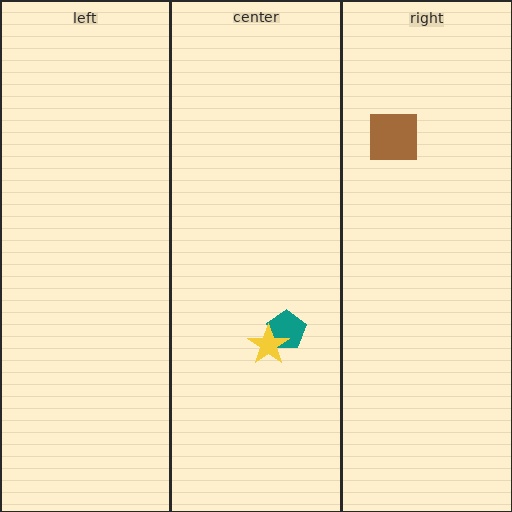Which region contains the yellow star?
The center region.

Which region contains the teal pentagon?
The center region.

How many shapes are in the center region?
2.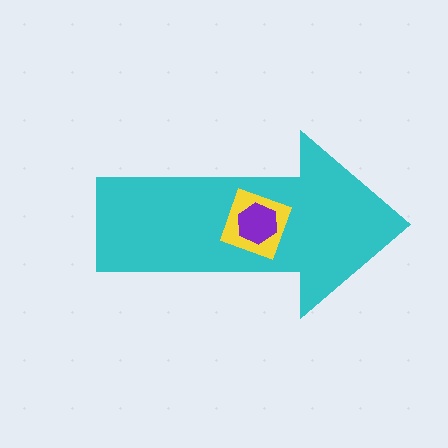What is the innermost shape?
The purple hexagon.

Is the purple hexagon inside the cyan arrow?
Yes.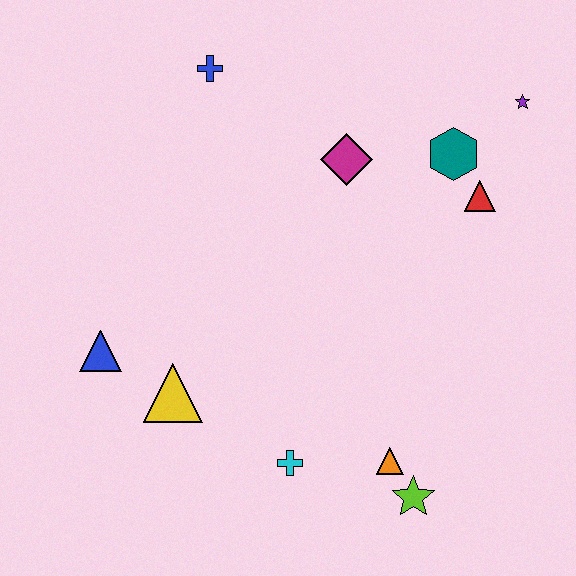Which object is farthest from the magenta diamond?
The lime star is farthest from the magenta diamond.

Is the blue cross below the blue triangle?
No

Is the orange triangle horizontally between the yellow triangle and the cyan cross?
No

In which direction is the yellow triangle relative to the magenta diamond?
The yellow triangle is below the magenta diamond.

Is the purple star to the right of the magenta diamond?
Yes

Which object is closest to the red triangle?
The teal hexagon is closest to the red triangle.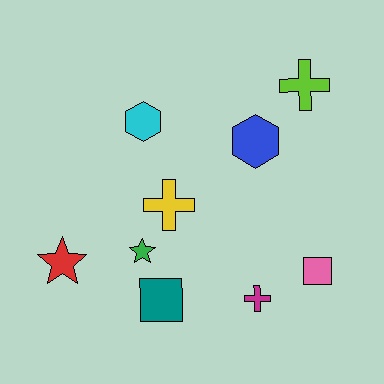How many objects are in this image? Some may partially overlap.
There are 9 objects.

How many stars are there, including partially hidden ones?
There are 2 stars.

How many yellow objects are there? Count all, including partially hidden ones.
There is 1 yellow object.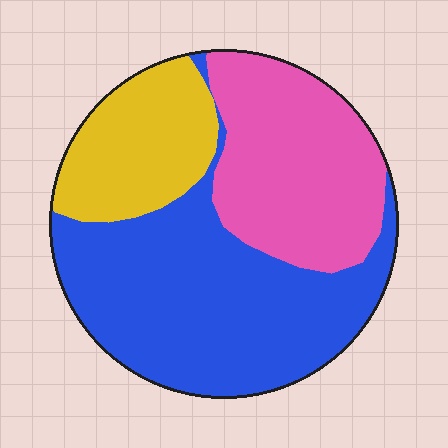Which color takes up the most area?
Blue, at roughly 50%.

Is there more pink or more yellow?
Pink.